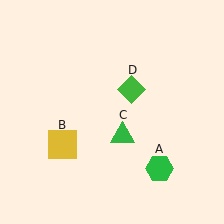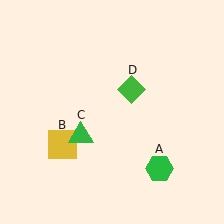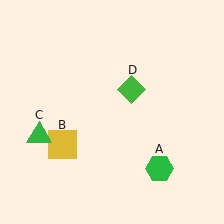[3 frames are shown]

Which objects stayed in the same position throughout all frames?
Green hexagon (object A) and yellow square (object B) and green diamond (object D) remained stationary.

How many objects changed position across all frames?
1 object changed position: green triangle (object C).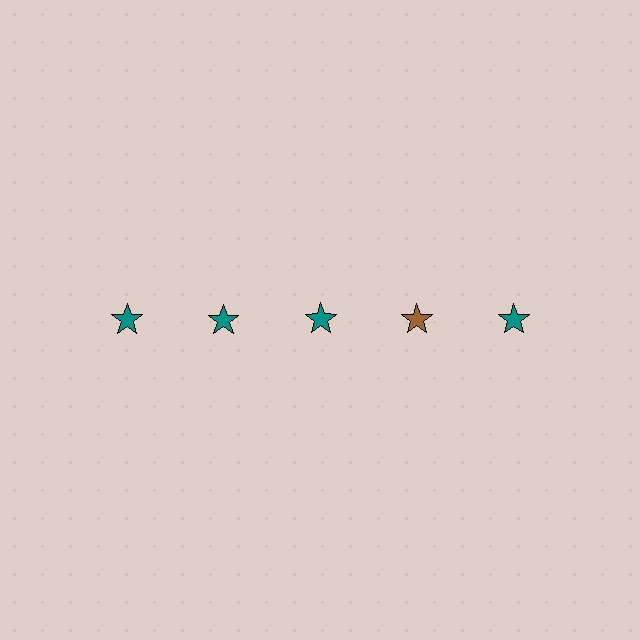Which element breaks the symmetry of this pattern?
The brown star in the top row, second from right column breaks the symmetry. All other shapes are teal stars.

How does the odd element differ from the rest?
It has a different color: brown instead of teal.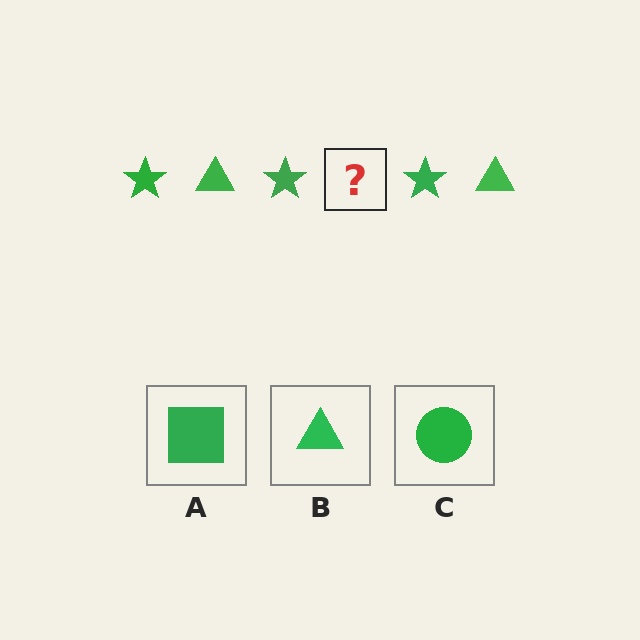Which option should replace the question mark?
Option B.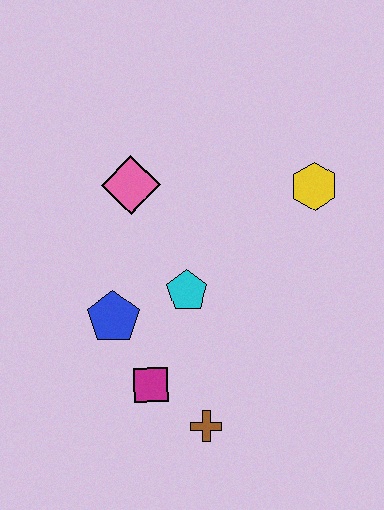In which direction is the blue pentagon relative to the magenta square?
The blue pentagon is above the magenta square.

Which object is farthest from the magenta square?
The yellow hexagon is farthest from the magenta square.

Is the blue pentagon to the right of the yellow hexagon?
No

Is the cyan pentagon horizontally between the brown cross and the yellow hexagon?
No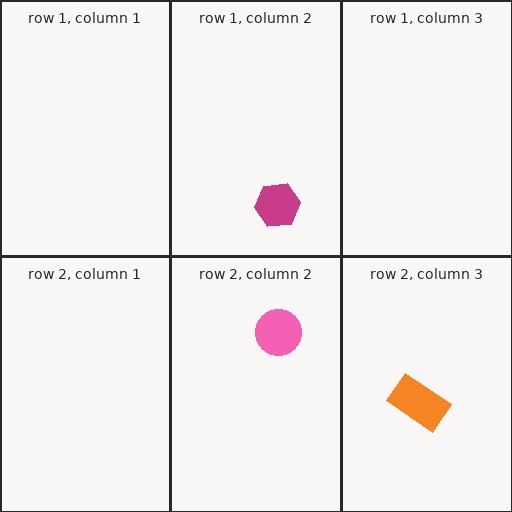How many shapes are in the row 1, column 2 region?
1.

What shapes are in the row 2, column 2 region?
The pink circle.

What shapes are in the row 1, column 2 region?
The magenta hexagon.